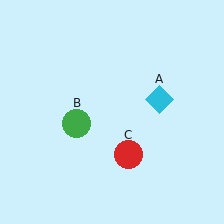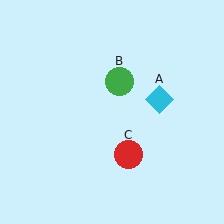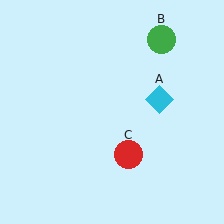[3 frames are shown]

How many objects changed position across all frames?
1 object changed position: green circle (object B).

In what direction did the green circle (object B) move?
The green circle (object B) moved up and to the right.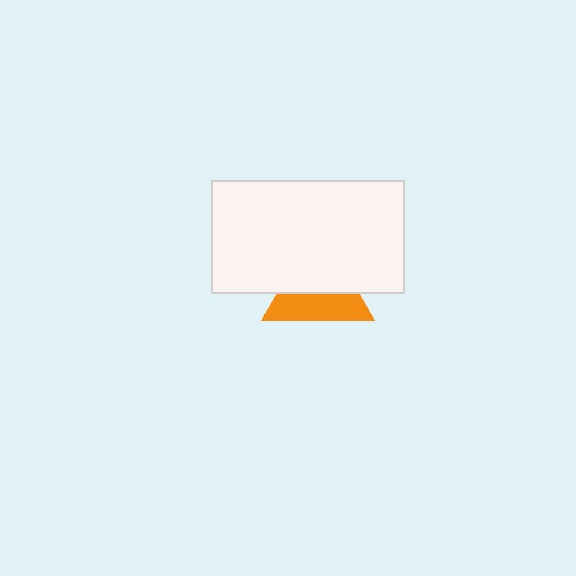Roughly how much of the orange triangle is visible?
About half of it is visible (roughly 48%).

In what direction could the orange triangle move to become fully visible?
The orange triangle could move down. That would shift it out from behind the white rectangle entirely.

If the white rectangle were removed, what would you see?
You would see the complete orange triangle.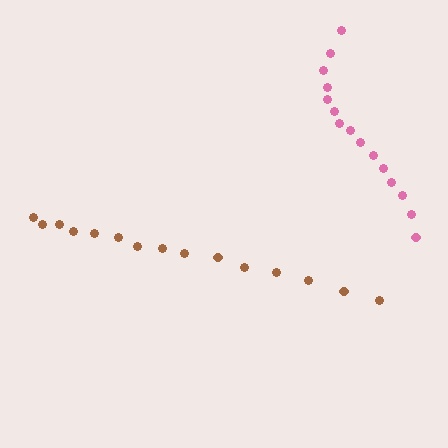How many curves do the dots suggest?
There are 2 distinct paths.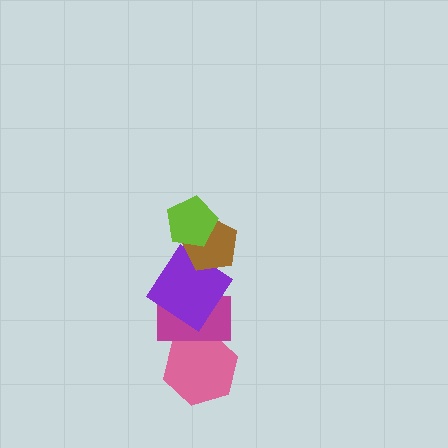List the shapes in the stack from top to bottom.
From top to bottom: the lime pentagon, the brown pentagon, the purple diamond, the magenta rectangle, the pink hexagon.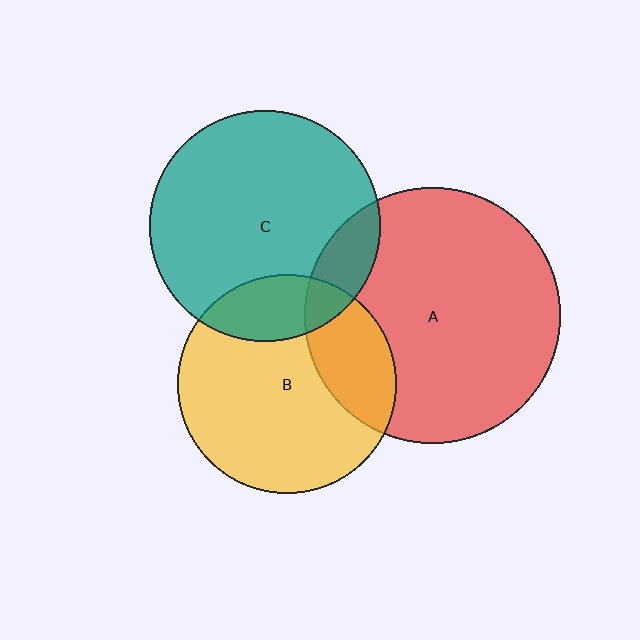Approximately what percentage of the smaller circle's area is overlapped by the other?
Approximately 15%.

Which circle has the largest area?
Circle A (red).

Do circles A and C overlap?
Yes.